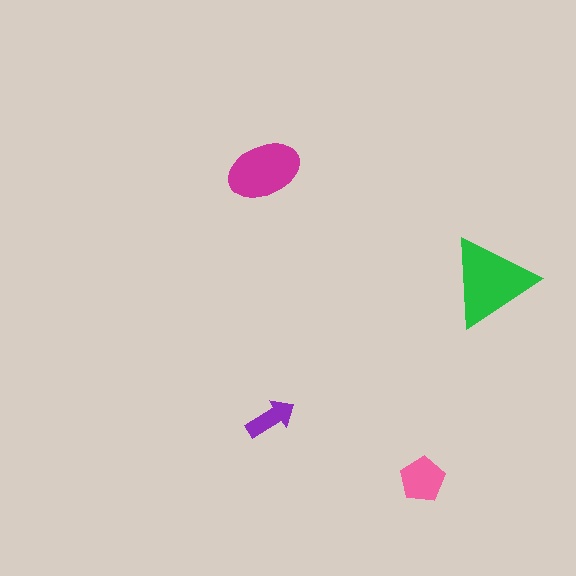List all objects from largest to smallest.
The green triangle, the magenta ellipse, the pink pentagon, the purple arrow.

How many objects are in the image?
There are 4 objects in the image.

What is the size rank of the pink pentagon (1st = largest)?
3rd.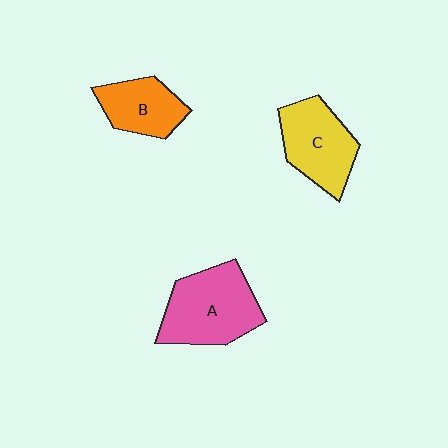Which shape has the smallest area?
Shape B (orange).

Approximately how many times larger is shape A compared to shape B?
Approximately 1.6 times.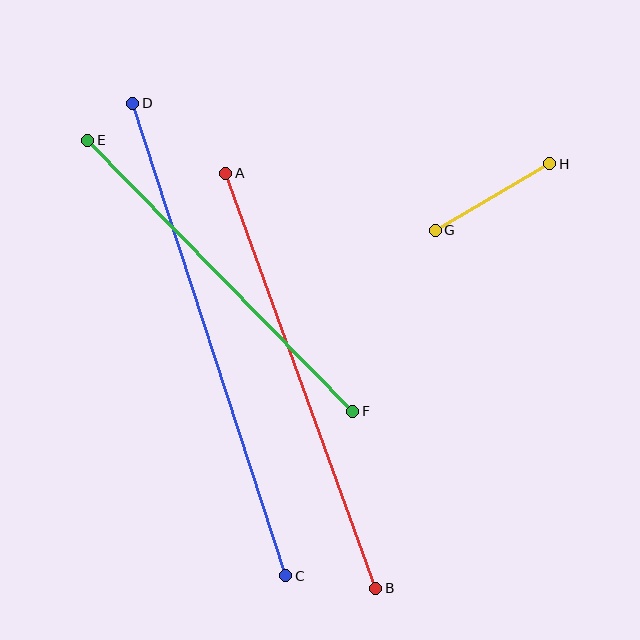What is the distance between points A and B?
The distance is approximately 441 pixels.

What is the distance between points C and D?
The distance is approximately 497 pixels.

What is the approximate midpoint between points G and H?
The midpoint is at approximately (492, 197) pixels.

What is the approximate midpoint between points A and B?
The midpoint is at approximately (301, 381) pixels.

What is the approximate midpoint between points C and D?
The midpoint is at approximately (209, 339) pixels.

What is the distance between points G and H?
The distance is approximately 133 pixels.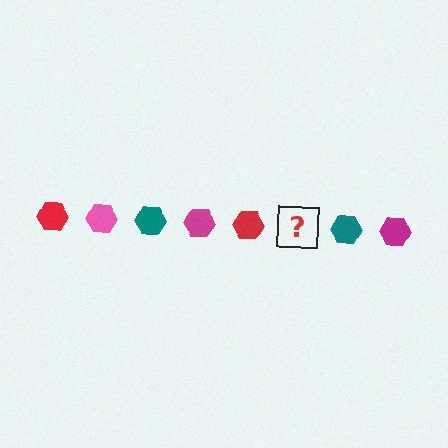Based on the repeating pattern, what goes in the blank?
The blank should be a pink hexagon.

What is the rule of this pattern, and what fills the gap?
The rule is that the pattern cycles through red, pink, teal, magenta hexagons. The gap should be filled with a pink hexagon.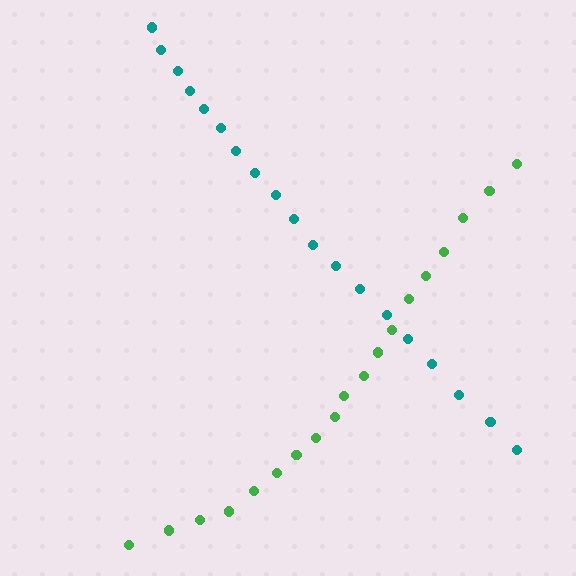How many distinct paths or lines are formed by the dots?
There are 2 distinct paths.